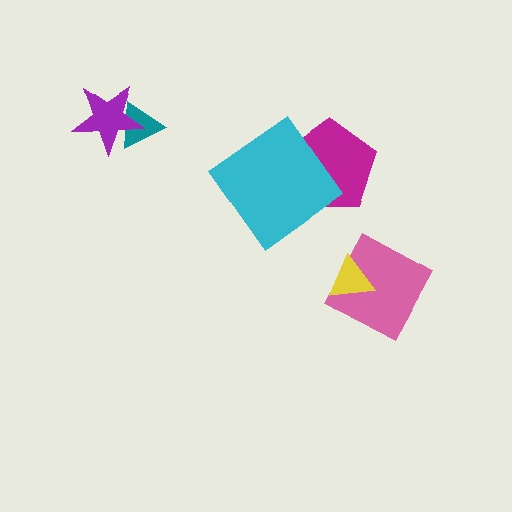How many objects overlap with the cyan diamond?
1 object overlaps with the cyan diamond.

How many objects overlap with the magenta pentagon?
1 object overlaps with the magenta pentagon.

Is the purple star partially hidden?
No, no other shape covers it.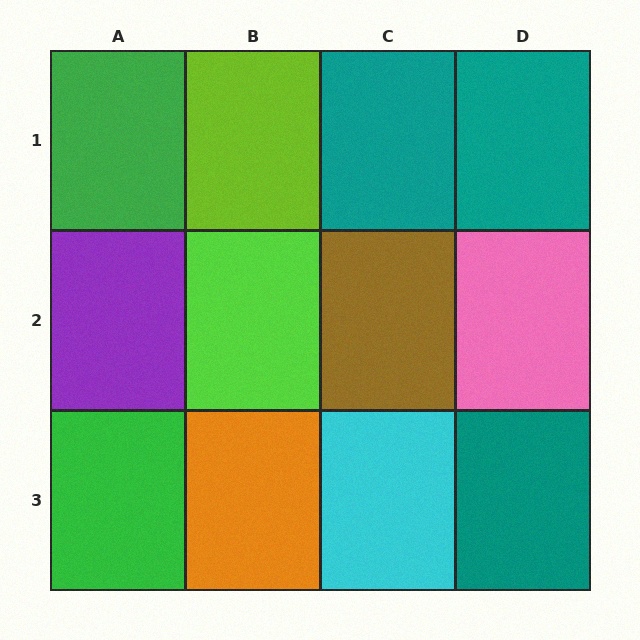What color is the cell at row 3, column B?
Orange.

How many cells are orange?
1 cell is orange.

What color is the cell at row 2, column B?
Lime.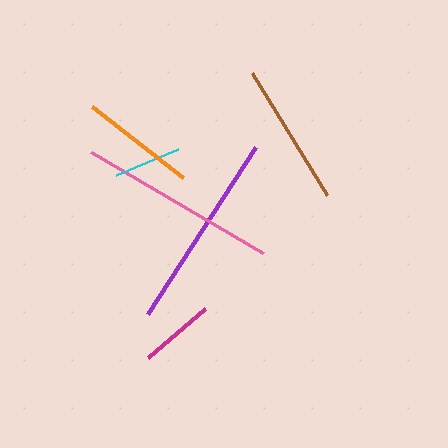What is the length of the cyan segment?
The cyan segment is approximately 67 pixels long.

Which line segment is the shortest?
The cyan line is the shortest at approximately 67 pixels.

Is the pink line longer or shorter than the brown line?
The pink line is longer than the brown line.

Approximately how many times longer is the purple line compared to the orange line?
The purple line is approximately 1.7 times the length of the orange line.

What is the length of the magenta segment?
The magenta segment is approximately 75 pixels long.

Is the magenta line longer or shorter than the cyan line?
The magenta line is longer than the cyan line.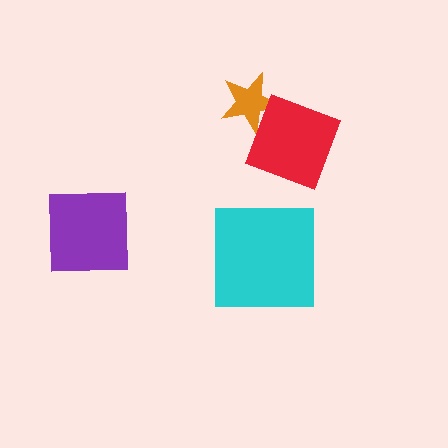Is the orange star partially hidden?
Yes, it is partially covered by another shape.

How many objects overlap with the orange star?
1 object overlaps with the orange star.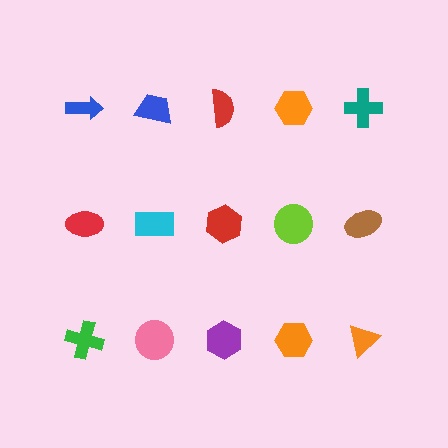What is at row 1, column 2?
A blue trapezoid.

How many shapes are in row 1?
5 shapes.